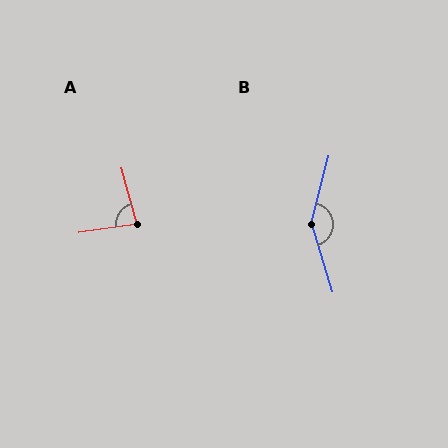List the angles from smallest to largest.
A (82°), B (149°).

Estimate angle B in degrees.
Approximately 149 degrees.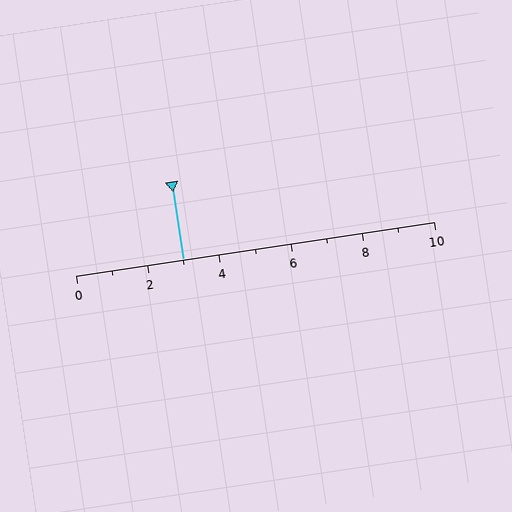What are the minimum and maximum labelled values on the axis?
The axis runs from 0 to 10.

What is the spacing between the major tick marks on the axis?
The major ticks are spaced 2 apart.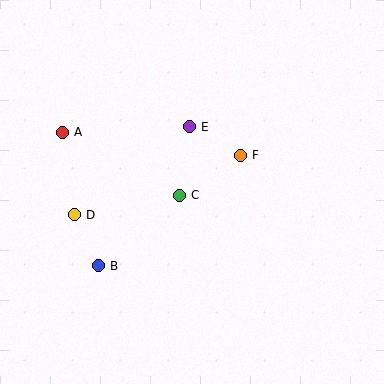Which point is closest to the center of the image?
Point C at (179, 195) is closest to the center.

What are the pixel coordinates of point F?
Point F is at (240, 155).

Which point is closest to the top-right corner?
Point F is closest to the top-right corner.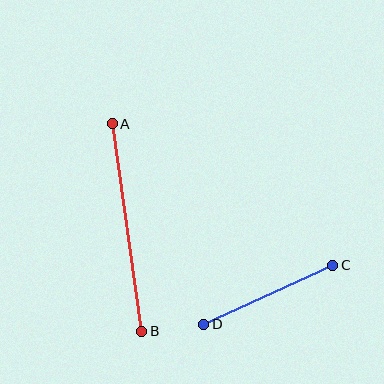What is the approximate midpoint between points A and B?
The midpoint is at approximately (127, 227) pixels.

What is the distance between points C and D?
The distance is approximately 142 pixels.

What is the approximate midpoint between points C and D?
The midpoint is at approximately (268, 295) pixels.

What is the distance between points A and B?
The distance is approximately 210 pixels.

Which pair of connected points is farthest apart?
Points A and B are farthest apart.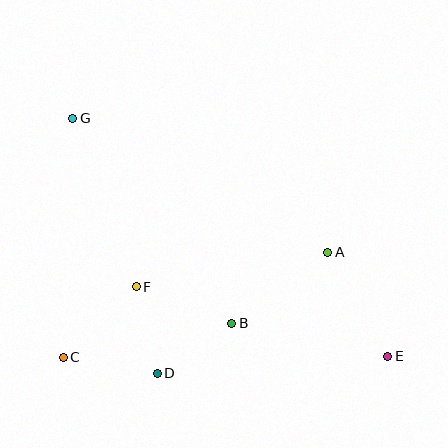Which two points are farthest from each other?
Points E and G are farthest from each other.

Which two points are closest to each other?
Points D and F are closest to each other.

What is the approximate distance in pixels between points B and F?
The distance between B and F is approximately 102 pixels.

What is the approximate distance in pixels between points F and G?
The distance between F and G is approximately 180 pixels.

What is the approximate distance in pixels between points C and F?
The distance between C and F is approximately 101 pixels.